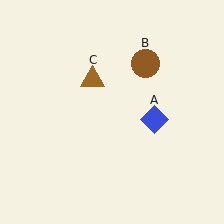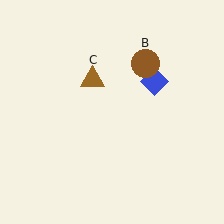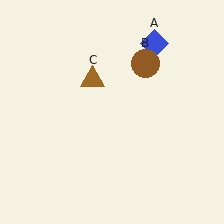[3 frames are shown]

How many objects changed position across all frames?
1 object changed position: blue diamond (object A).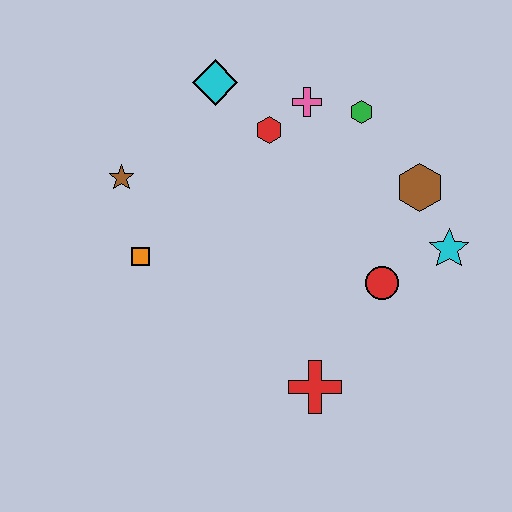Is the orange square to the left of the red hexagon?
Yes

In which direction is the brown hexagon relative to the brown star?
The brown hexagon is to the right of the brown star.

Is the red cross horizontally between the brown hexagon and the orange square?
Yes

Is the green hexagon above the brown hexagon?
Yes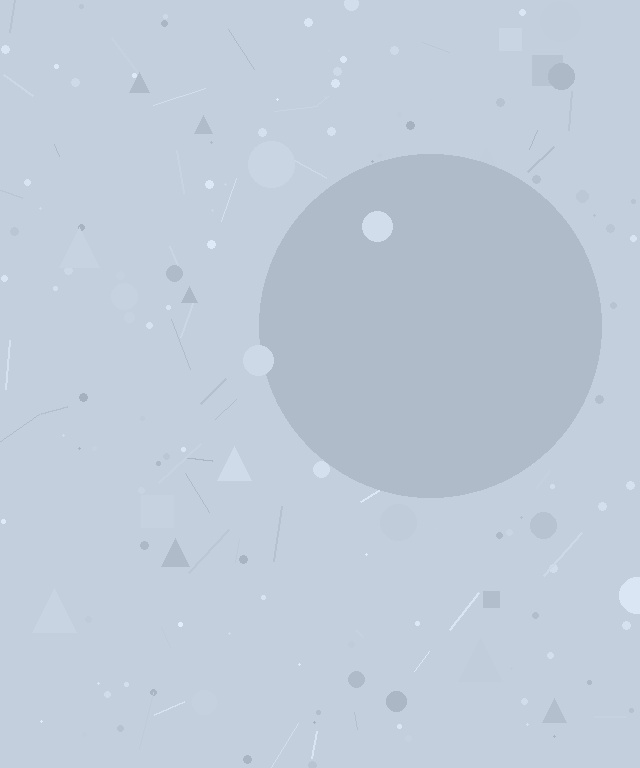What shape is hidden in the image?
A circle is hidden in the image.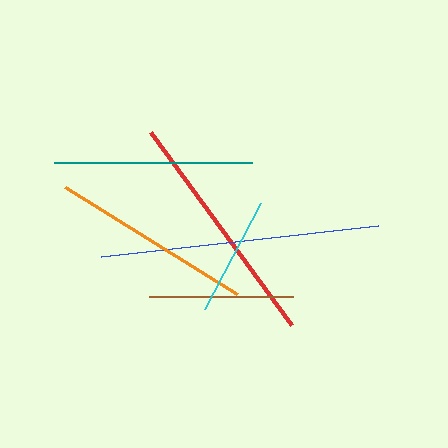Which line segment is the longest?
The blue line is the longest at approximately 279 pixels.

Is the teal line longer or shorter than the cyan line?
The teal line is longer than the cyan line.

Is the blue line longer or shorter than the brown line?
The blue line is longer than the brown line.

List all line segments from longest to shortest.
From longest to shortest: blue, red, orange, teal, brown, cyan.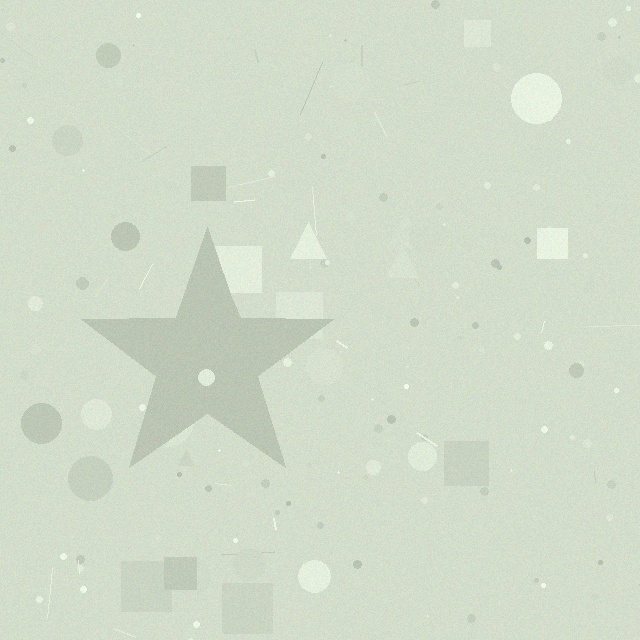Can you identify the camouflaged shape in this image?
The camouflaged shape is a star.